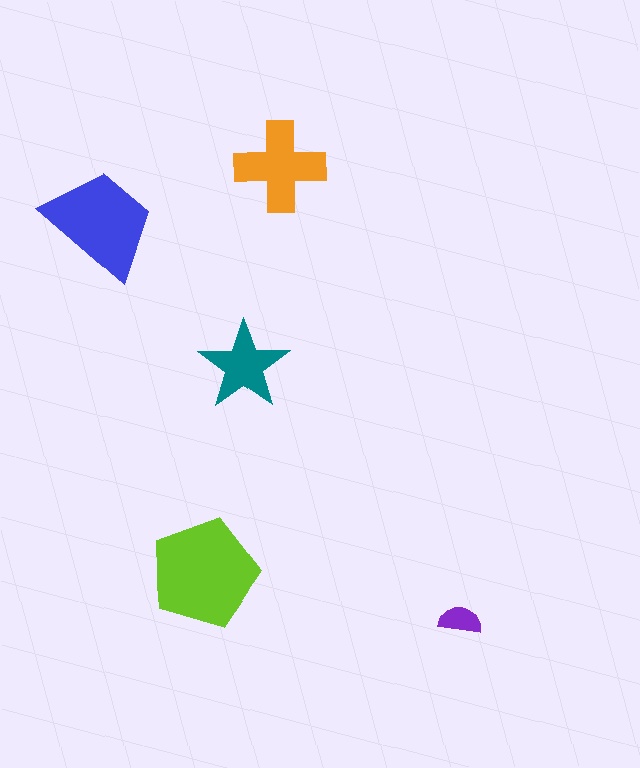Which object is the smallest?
The purple semicircle.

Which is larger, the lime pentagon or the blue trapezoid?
The lime pentagon.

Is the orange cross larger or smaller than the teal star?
Larger.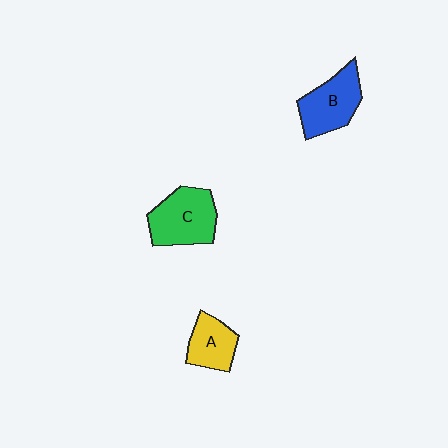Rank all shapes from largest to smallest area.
From largest to smallest: C (green), B (blue), A (yellow).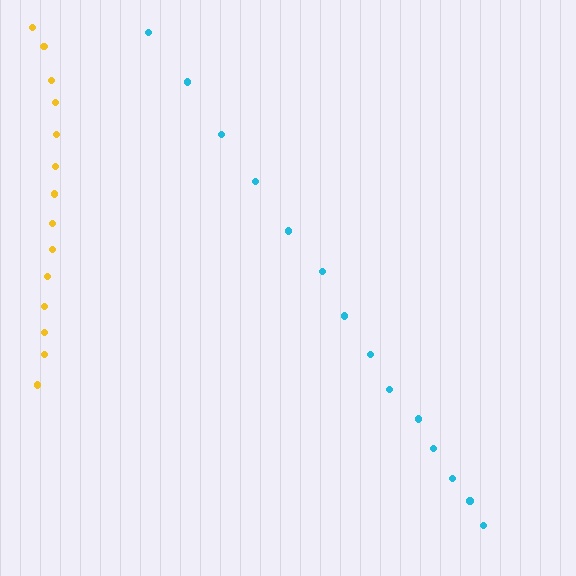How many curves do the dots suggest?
There are 2 distinct paths.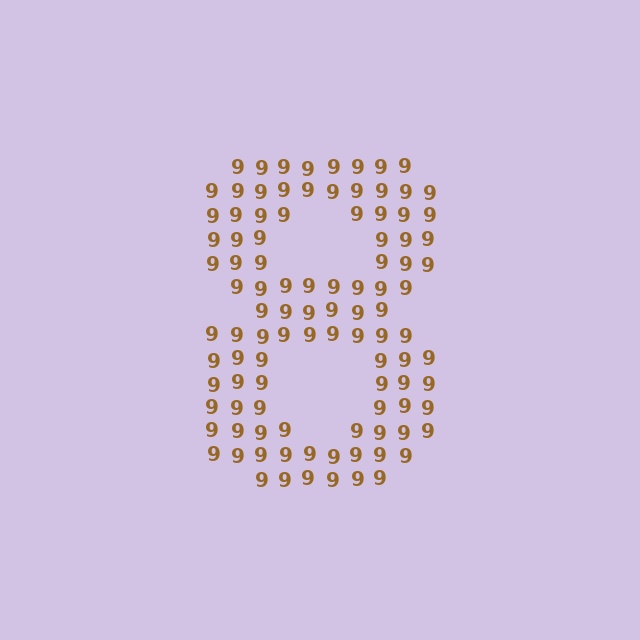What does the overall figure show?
The overall figure shows the digit 8.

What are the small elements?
The small elements are digit 9's.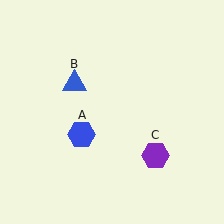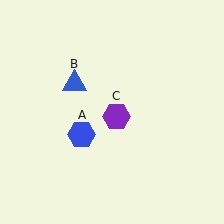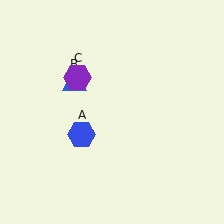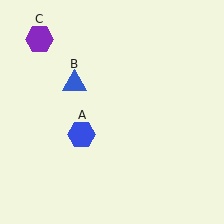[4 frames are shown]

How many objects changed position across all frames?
1 object changed position: purple hexagon (object C).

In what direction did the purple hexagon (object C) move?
The purple hexagon (object C) moved up and to the left.